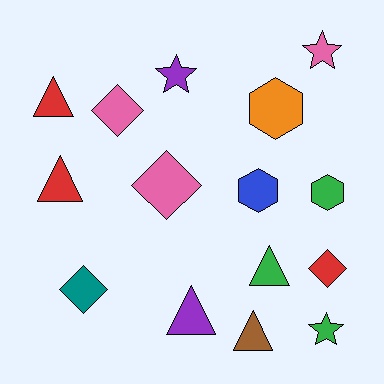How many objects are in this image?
There are 15 objects.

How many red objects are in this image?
There are 3 red objects.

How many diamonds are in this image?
There are 4 diamonds.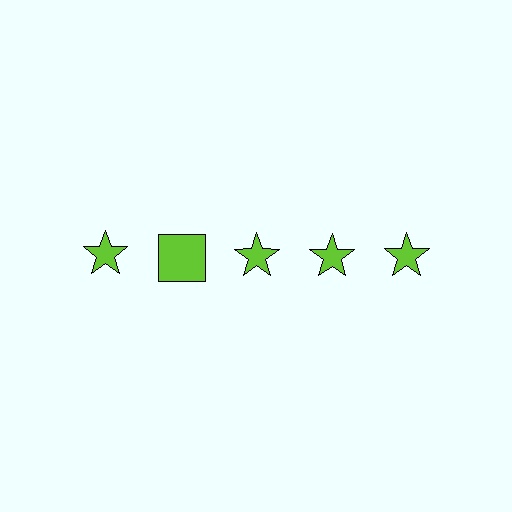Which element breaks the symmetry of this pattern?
The lime square in the top row, second from left column breaks the symmetry. All other shapes are lime stars.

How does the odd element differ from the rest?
It has a different shape: square instead of star.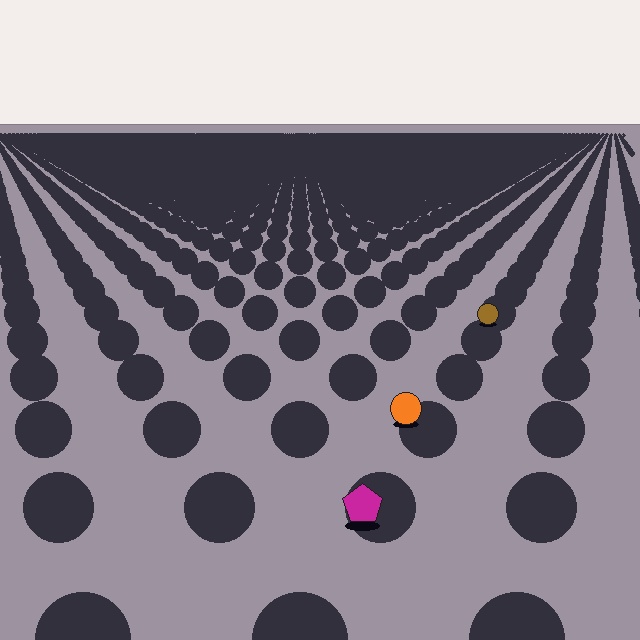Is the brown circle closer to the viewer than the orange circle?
No. The orange circle is closer — you can tell from the texture gradient: the ground texture is coarser near it.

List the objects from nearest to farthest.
From nearest to farthest: the magenta pentagon, the orange circle, the brown circle.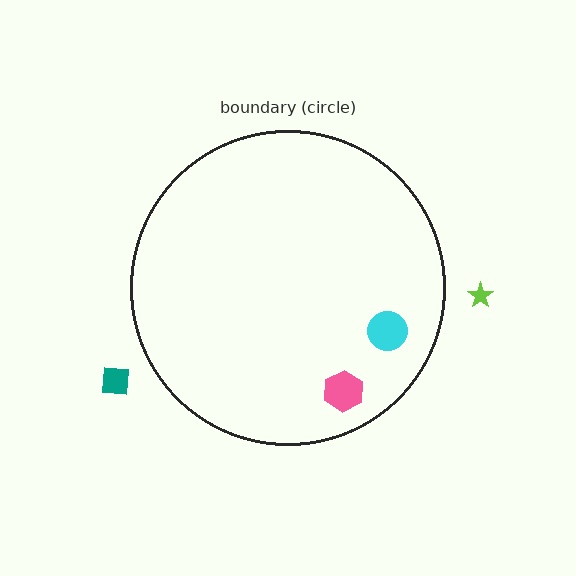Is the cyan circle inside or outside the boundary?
Inside.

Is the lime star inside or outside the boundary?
Outside.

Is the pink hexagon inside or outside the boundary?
Inside.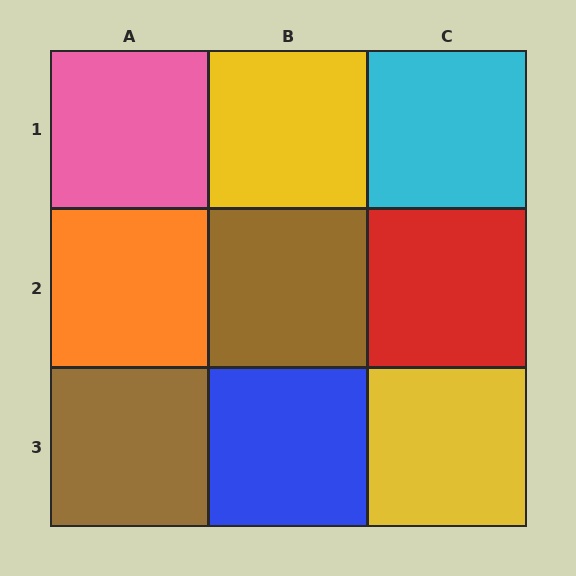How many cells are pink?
1 cell is pink.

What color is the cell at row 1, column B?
Yellow.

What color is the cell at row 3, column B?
Blue.